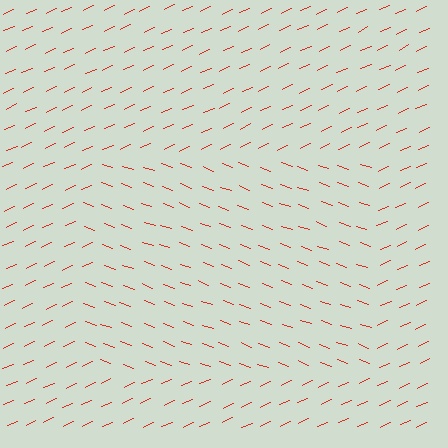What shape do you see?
I see a rectangle.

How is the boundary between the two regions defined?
The boundary is defined purely by a change in line orientation (approximately 45 degrees difference). All lines are the same color and thickness.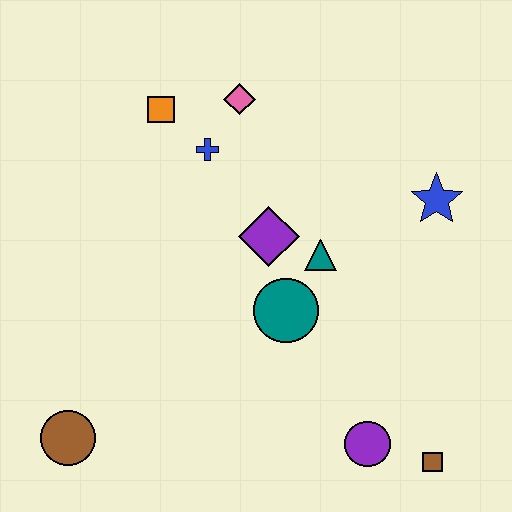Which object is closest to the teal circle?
The teal triangle is closest to the teal circle.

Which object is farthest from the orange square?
The brown square is farthest from the orange square.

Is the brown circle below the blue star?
Yes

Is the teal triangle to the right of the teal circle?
Yes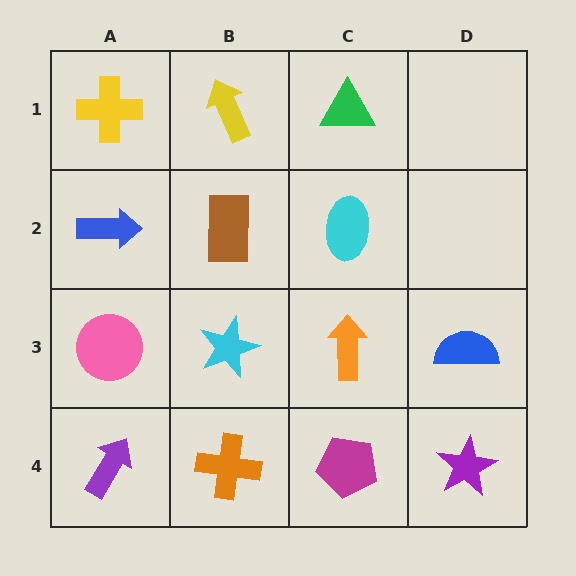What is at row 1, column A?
A yellow cross.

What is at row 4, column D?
A purple star.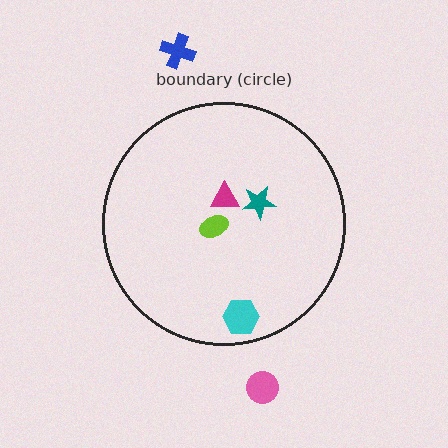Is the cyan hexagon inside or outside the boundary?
Inside.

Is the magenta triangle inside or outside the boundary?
Inside.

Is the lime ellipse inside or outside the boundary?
Inside.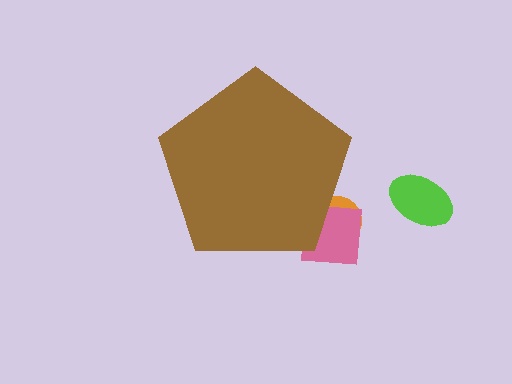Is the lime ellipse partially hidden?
No, the lime ellipse is fully visible.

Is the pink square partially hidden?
Yes, the pink square is partially hidden behind the brown pentagon.